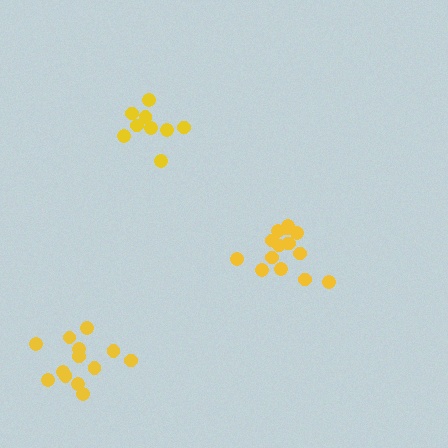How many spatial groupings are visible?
There are 3 spatial groupings.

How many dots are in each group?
Group 1: 15 dots, Group 2: 9 dots, Group 3: 13 dots (37 total).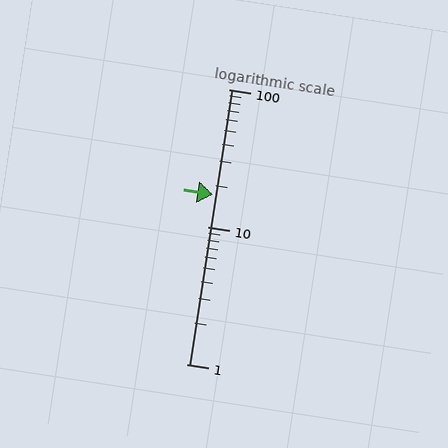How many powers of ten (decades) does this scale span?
The scale spans 2 decades, from 1 to 100.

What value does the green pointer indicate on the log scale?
The pointer indicates approximately 17.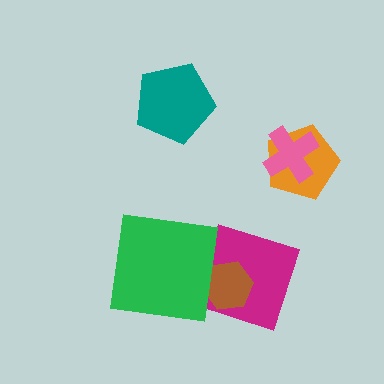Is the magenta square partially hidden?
Yes, it is partially covered by another shape.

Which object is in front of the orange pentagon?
The pink cross is in front of the orange pentagon.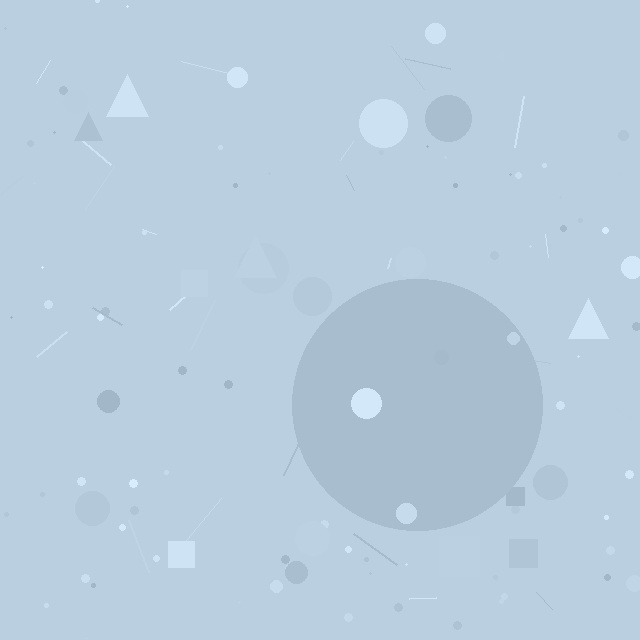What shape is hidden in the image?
A circle is hidden in the image.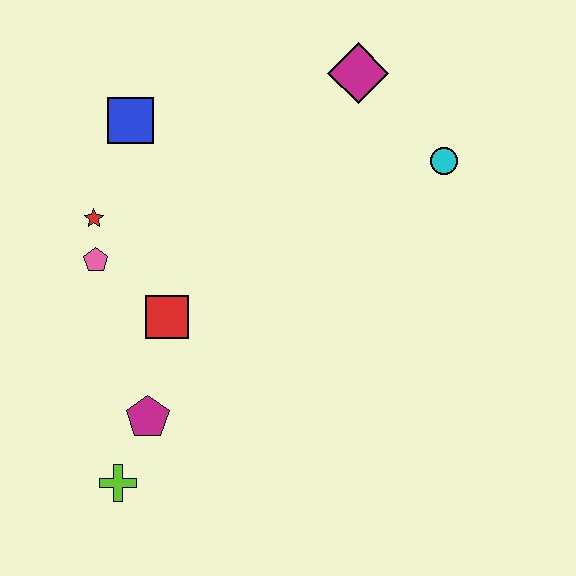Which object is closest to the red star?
The pink pentagon is closest to the red star.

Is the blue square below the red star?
No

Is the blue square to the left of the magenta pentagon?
Yes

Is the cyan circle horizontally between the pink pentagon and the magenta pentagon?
No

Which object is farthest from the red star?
The cyan circle is farthest from the red star.